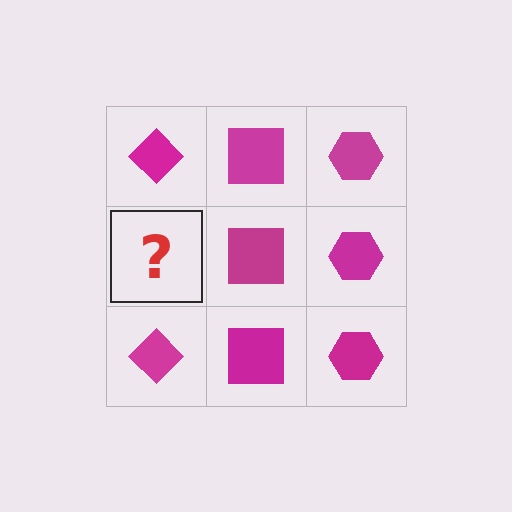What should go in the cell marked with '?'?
The missing cell should contain a magenta diamond.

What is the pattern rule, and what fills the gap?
The rule is that each column has a consistent shape. The gap should be filled with a magenta diamond.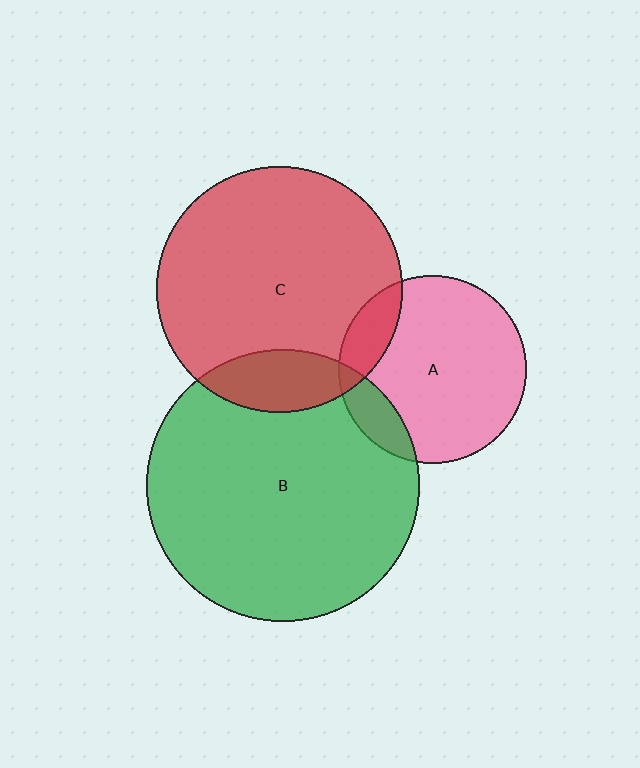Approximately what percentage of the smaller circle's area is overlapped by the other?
Approximately 15%.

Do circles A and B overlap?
Yes.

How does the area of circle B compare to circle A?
Approximately 2.1 times.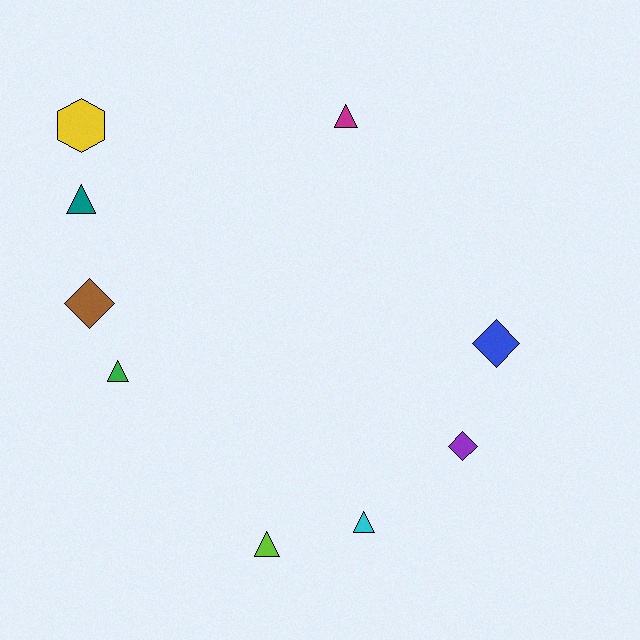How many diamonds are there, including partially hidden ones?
There are 3 diamonds.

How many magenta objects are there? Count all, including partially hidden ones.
There is 1 magenta object.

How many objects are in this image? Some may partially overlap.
There are 9 objects.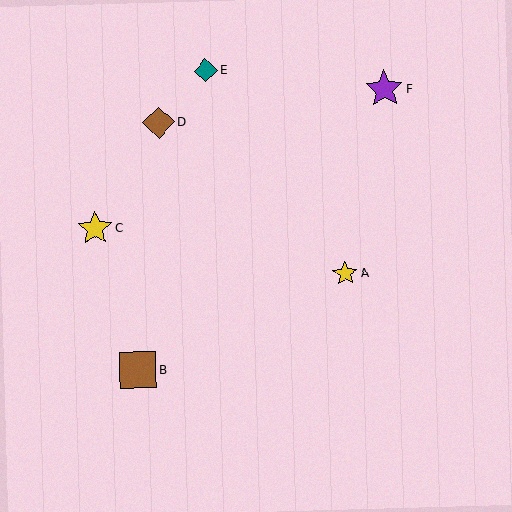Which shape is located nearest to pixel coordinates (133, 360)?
The brown square (labeled B) at (138, 370) is nearest to that location.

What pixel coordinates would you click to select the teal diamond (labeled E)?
Click at (205, 70) to select the teal diamond E.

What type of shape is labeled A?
Shape A is a yellow star.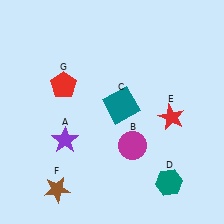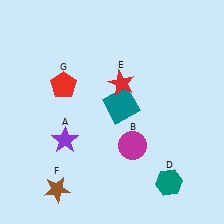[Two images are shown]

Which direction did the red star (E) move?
The red star (E) moved left.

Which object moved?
The red star (E) moved left.